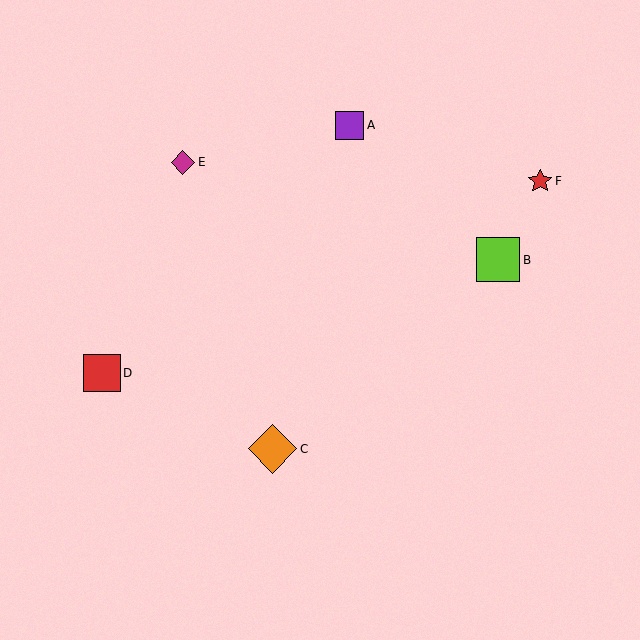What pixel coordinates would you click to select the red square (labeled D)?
Click at (102, 373) to select the red square D.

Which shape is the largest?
The orange diamond (labeled C) is the largest.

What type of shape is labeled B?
Shape B is a lime square.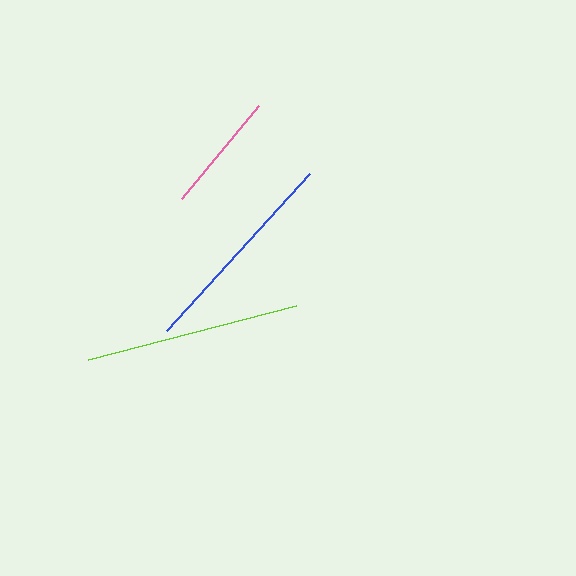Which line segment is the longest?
The lime line is the longest at approximately 214 pixels.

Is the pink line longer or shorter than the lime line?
The lime line is longer than the pink line.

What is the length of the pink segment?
The pink segment is approximately 120 pixels long.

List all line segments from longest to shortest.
From longest to shortest: lime, blue, pink.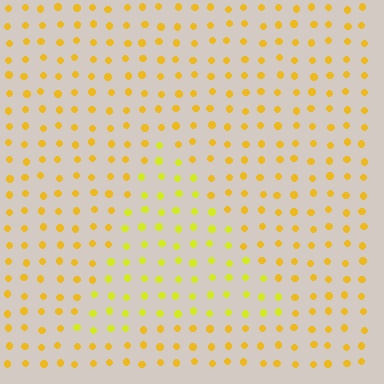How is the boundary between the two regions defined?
The boundary is defined purely by a slight shift in hue (about 23 degrees). Spacing, size, and orientation are identical on both sides.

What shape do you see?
I see a triangle.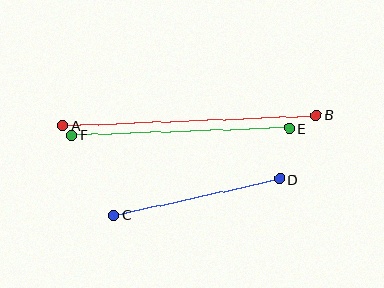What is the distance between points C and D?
The distance is approximately 170 pixels.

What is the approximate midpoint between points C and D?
The midpoint is at approximately (197, 197) pixels.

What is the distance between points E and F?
The distance is approximately 218 pixels.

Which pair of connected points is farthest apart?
Points A and B are farthest apart.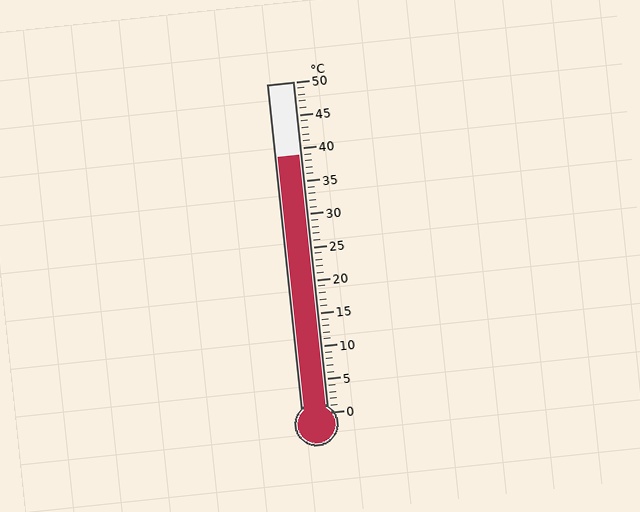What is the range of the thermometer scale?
The thermometer scale ranges from 0°C to 50°C.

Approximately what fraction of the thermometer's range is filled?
The thermometer is filled to approximately 80% of its range.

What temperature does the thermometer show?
The thermometer shows approximately 39°C.